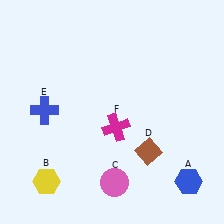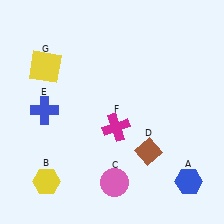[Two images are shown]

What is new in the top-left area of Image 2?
A yellow square (G) was added in the top-left area of Image 2.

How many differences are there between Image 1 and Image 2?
There is 1 difference between the two images.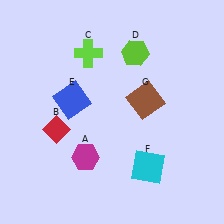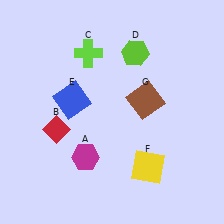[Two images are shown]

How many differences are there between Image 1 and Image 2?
There is 1 difference between the two images.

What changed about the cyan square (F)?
In Image 1, F is cyan. In Image 2, it changed to yellow.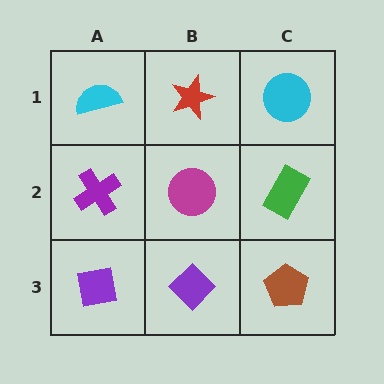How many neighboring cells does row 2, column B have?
4.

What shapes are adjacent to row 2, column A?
A cyan semicircle (row 1, column A), a purple square (row 3, column A), a magenta circle (row 2, column B).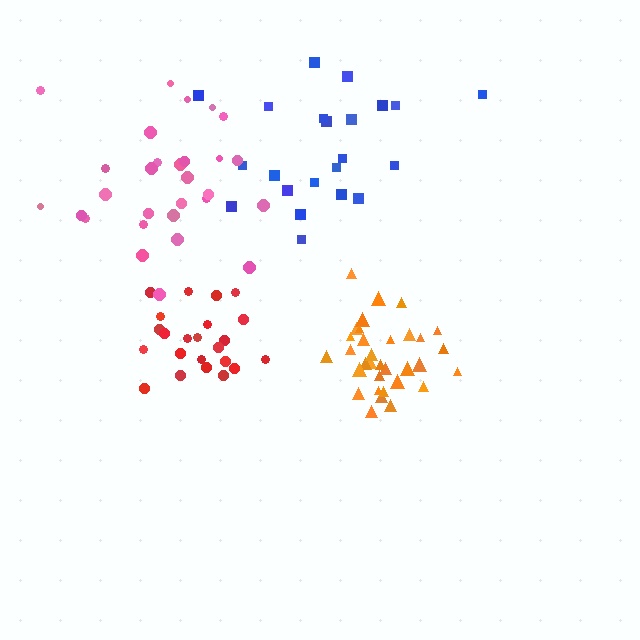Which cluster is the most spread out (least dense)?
Blue.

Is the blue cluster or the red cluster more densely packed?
Red.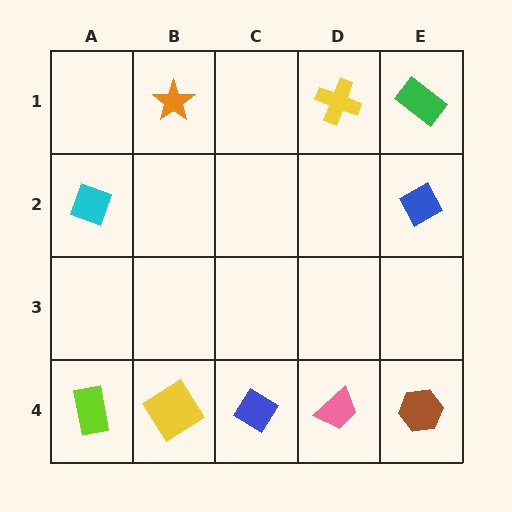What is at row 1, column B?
An orange star.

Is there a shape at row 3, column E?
No, that cell is empty.